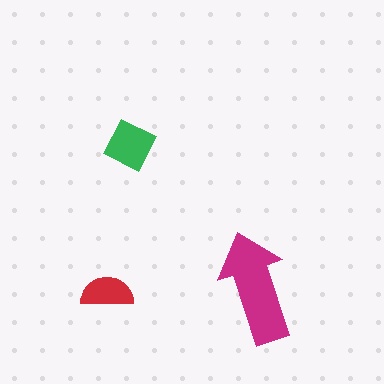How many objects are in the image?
There are 3 objects in the image.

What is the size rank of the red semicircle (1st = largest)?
3rd.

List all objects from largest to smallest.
The magenta arrow, the green diamond, the red semicircle.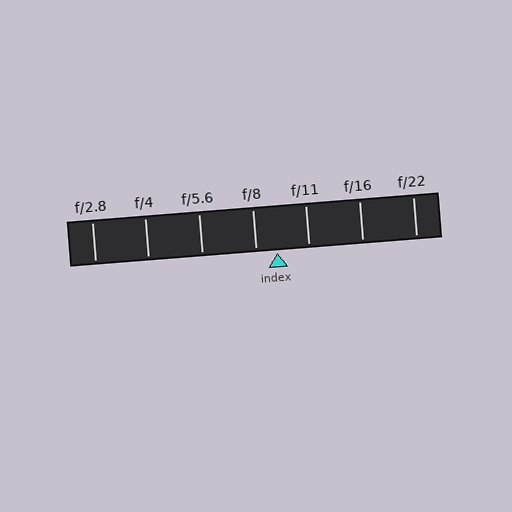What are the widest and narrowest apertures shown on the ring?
The widest aperture shown is f/2.8 and the narrowest is f/22.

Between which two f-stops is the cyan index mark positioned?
The index mark is between f/8 and f/11.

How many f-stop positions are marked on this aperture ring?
There are 7 f-stop positions marked.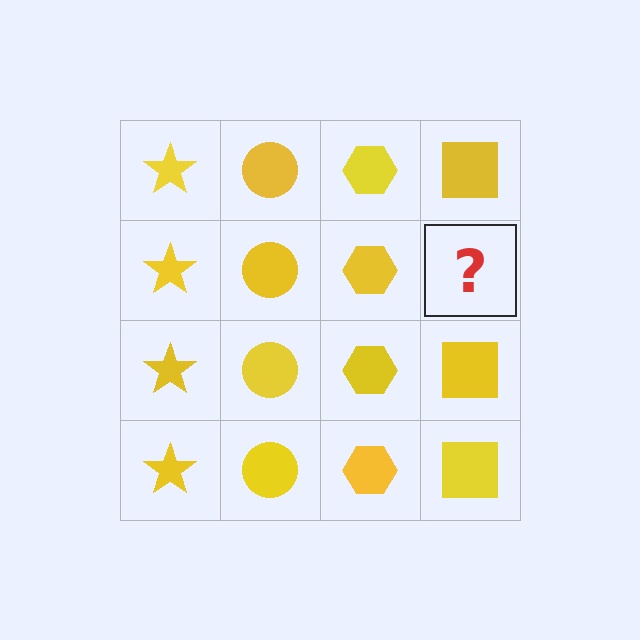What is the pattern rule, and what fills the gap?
The rule is that each column has a consistent shape. The gap should be filled with a yellow square.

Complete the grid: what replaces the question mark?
The question mark should be replaced with a yellow square.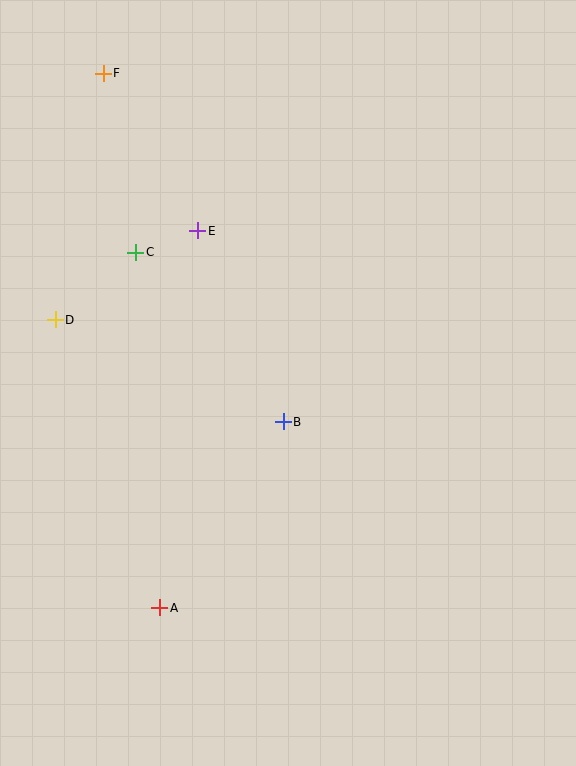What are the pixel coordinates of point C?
Point C is at (136, 252).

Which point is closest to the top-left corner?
Point F is closest to the top-left corner.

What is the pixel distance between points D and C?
The distance between D and C is 105 pixels.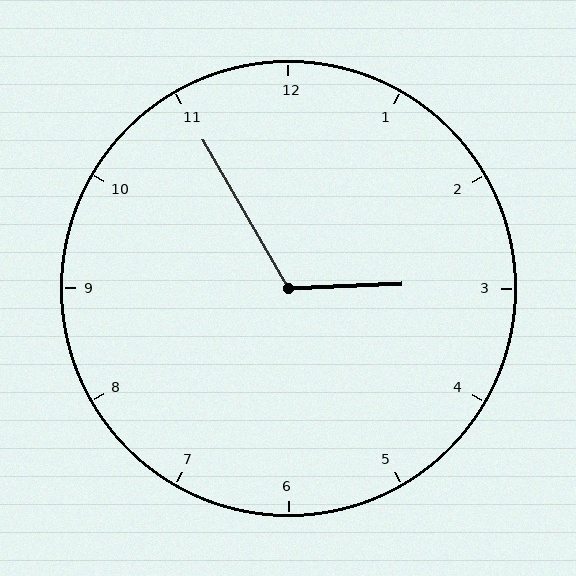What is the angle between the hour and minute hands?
Approximately 118 degrees.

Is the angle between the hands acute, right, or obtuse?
It is obtuse.